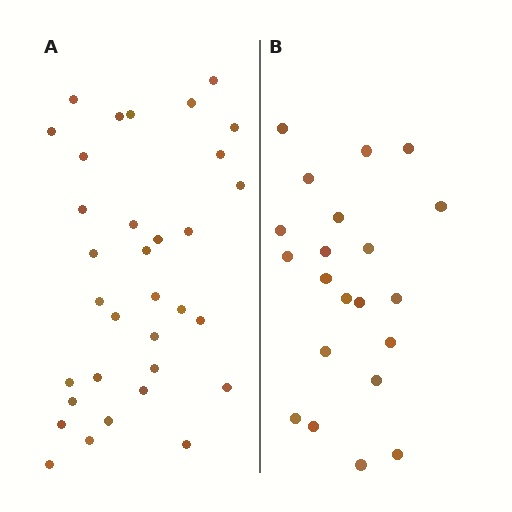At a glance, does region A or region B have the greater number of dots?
Region A (the left region) has more dots.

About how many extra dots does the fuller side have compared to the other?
Region A has roughly 12 or so more dots than region B.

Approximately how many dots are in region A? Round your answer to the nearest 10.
About 30 dots. (The exact count is 33, which rounds to 30.)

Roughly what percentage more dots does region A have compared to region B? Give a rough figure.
About 55% more.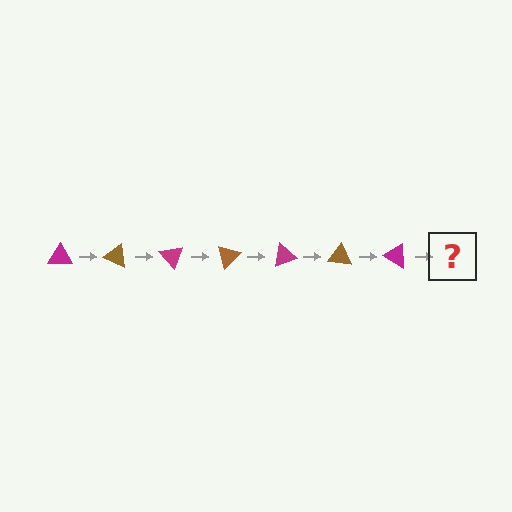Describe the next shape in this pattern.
It should be a brown triangle, rotated 175 degrees from the start.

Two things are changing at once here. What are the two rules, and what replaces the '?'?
The two rules are that it rotates 25 degrees each step and the color cycles through magenta and brown. The '?' should be a brown triangle, rotated 175 degrees from the start.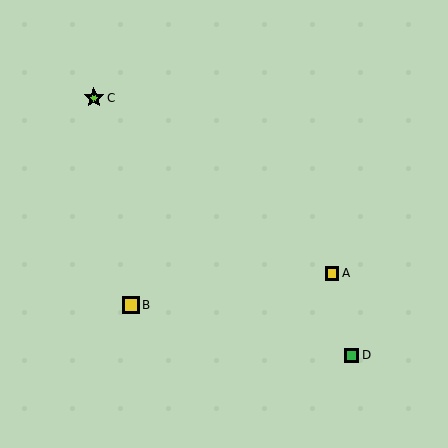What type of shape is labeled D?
Shape D is a green square.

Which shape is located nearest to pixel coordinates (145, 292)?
The yellow square (labeled B) at (131, 305) is nearest to that location.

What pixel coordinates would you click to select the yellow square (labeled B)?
Click at (131, 305) to select the yellow square B.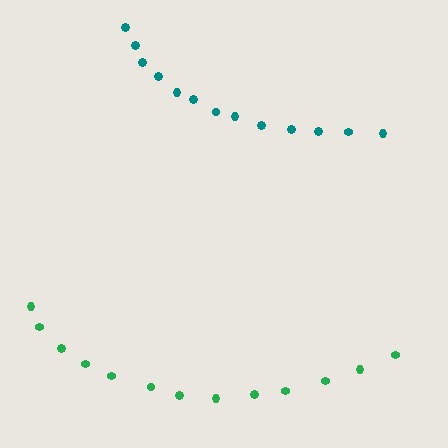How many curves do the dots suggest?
There are 2 distinct paths.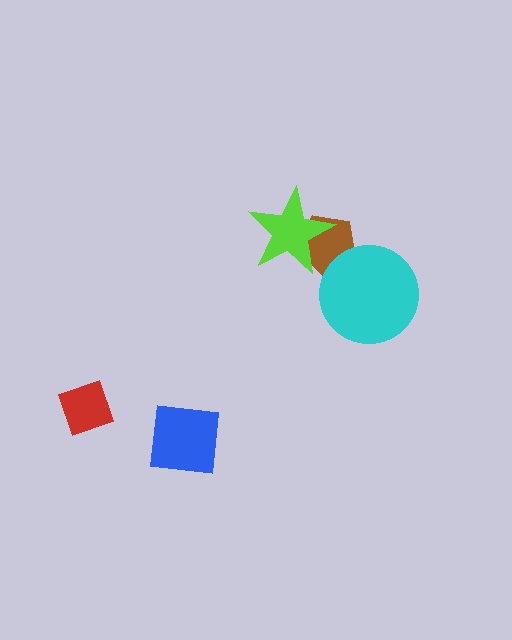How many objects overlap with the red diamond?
0 objects overlap with the red diamond.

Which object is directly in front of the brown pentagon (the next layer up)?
The lime star is directly in front of the brown pentagon.